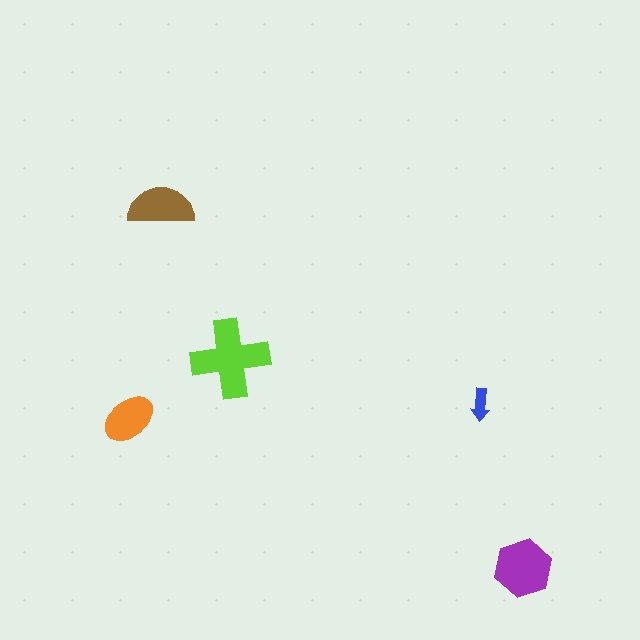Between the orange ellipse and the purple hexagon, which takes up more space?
The purple hexagon.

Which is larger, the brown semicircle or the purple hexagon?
The purple hexagon.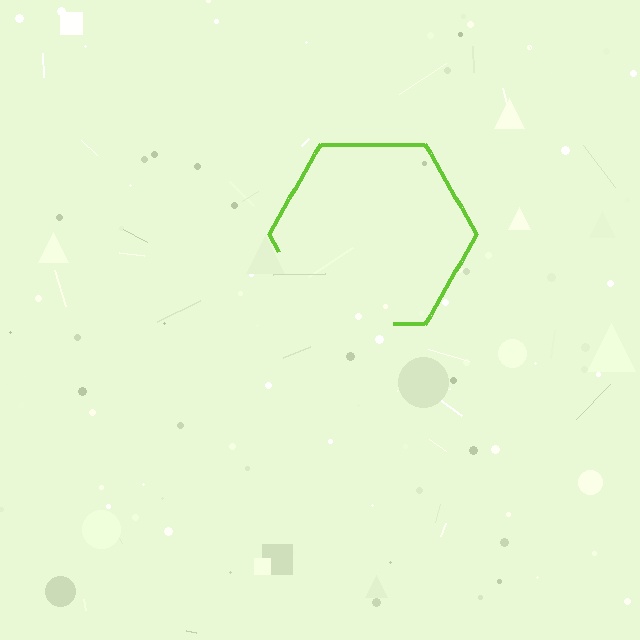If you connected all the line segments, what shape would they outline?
They would outline a hexagon.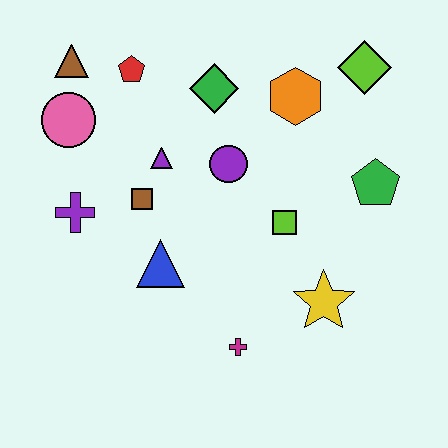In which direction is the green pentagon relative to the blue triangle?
The green pentagon is to the right of the blue triangle.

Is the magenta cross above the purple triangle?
No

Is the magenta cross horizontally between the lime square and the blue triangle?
Yes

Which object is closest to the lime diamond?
The orange hexagon is closest to the lime diamond.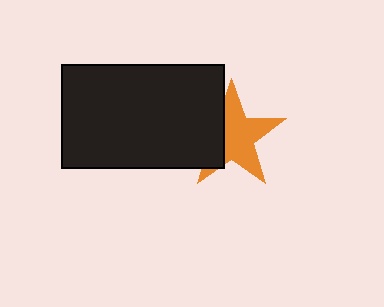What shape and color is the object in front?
The object in front is a black rectangle.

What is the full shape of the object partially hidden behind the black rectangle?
The partially hidden object is an orange star.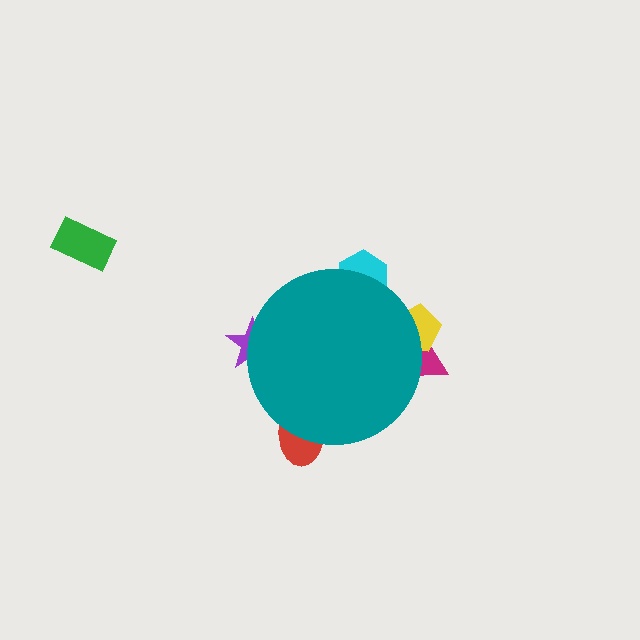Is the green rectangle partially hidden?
No, the green rectangle is fully visible.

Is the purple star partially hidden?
Yes, the purple star is partially hidden behind the teal circle.